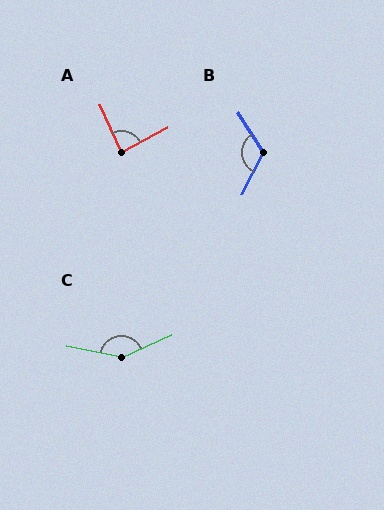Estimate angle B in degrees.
Approximately 121 degrees.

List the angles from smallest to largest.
A (86°), B (121°), C (144°).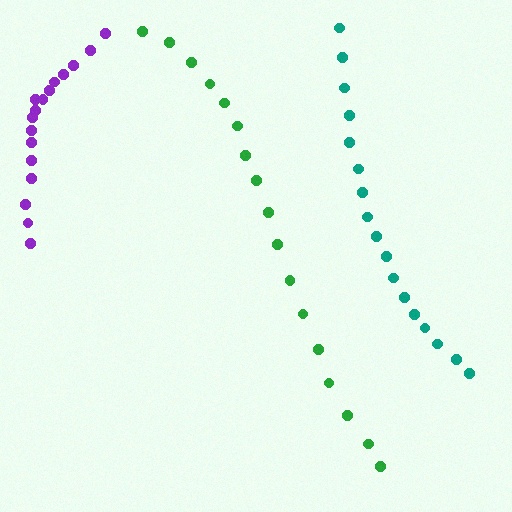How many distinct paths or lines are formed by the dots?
There are 3 distinct paths.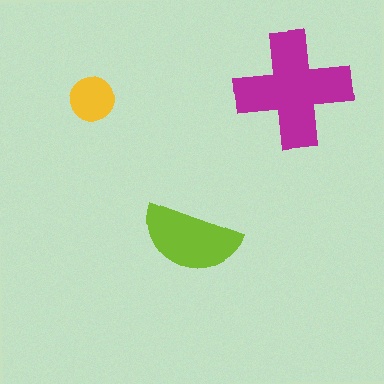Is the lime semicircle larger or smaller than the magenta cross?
Smaller.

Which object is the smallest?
The yellow circle.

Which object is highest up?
The magenta cross is topmost.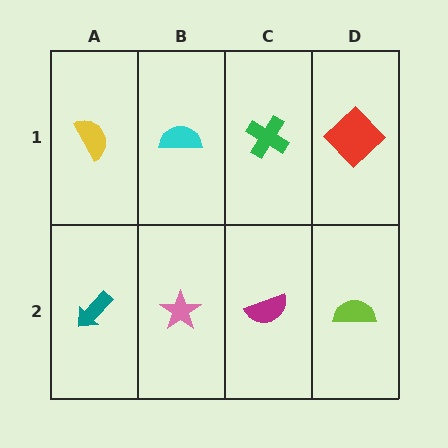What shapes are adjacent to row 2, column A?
A yellow semicircle (row 1, column A), a pink star (row 2, column B).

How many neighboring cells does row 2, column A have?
2.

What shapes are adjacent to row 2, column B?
A cyan semicircle (row 1, column B), a teal arrow (row 2, column A), a magenta semicircle (row 2, column C).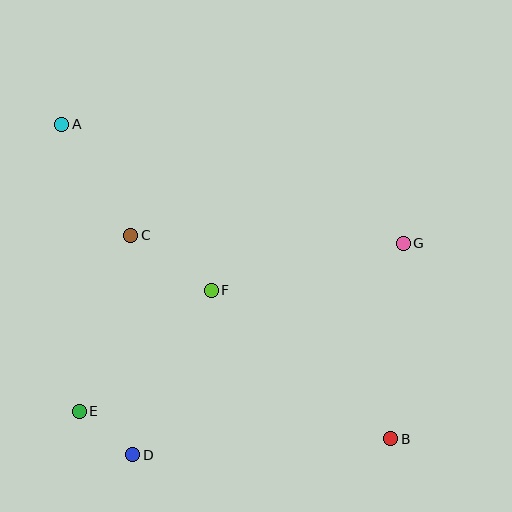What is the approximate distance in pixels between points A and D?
The distance between A and D is approximately 338 pixels.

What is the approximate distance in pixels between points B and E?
The distance between B and E is approximately 313 pixels.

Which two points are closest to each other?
Points D and E are closest to each other.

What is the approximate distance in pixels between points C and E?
The distance between C and E is approximately 183 pixels.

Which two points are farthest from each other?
Points A and B are farthest from each other.